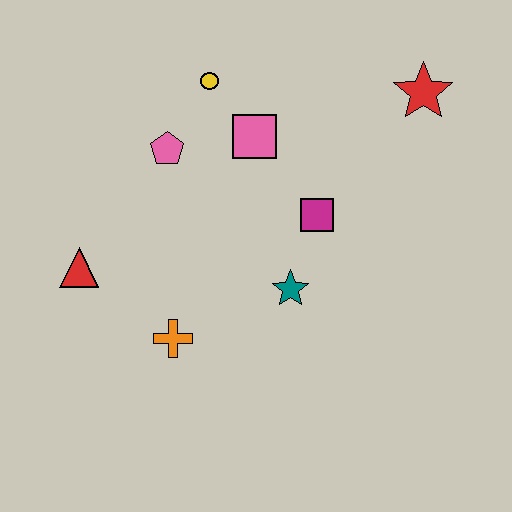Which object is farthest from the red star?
The red triangle is farthest from the red star.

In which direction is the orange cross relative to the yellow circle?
The orange cross is below the yellow circle.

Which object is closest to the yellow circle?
The pink square is closest to the yellow circle.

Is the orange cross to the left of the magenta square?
Yes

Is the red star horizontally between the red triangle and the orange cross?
No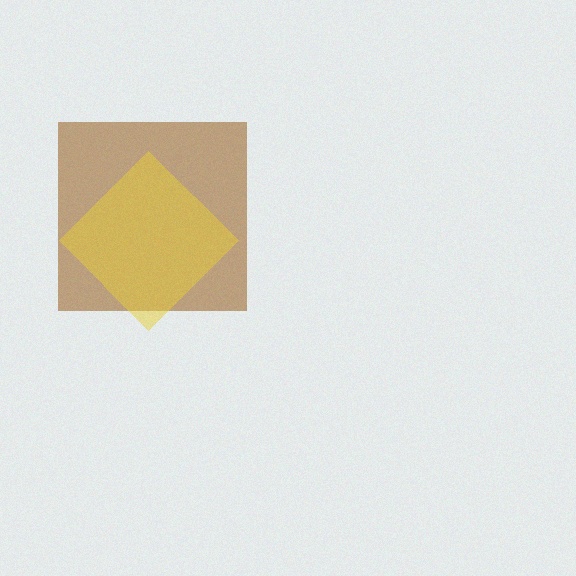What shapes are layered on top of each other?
The layered shapes are: a brown square, a yellow diamond.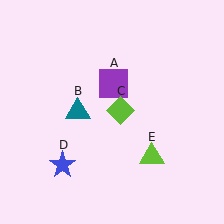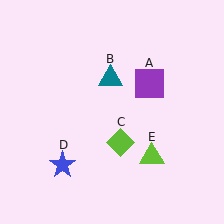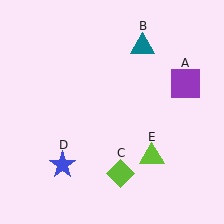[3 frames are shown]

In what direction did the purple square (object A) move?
The purple square (object A) moved right.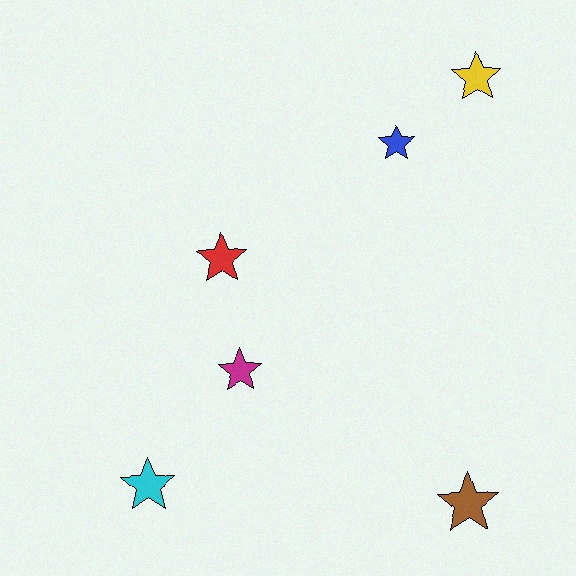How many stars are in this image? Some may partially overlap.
There are 6 stars.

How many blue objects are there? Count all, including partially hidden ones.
There is 1 blue object.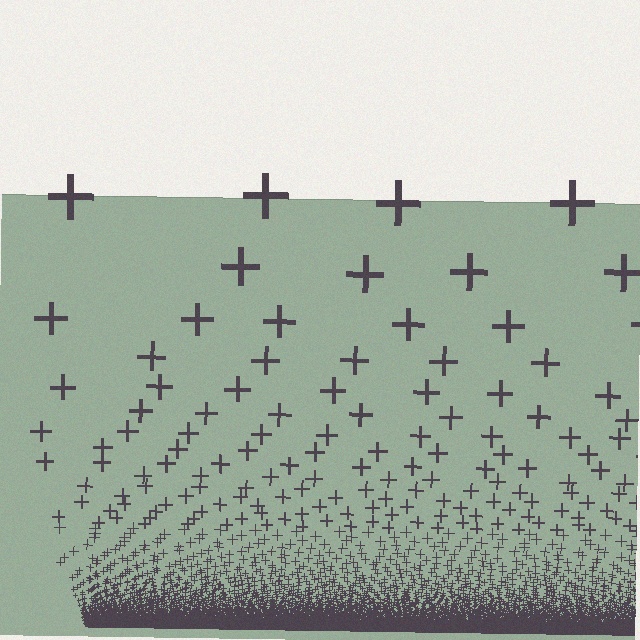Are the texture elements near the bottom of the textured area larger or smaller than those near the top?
Smaller. The gradient is inverted — elements near the bottom are smaller and denser.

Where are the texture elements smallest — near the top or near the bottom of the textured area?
Near the bottom.